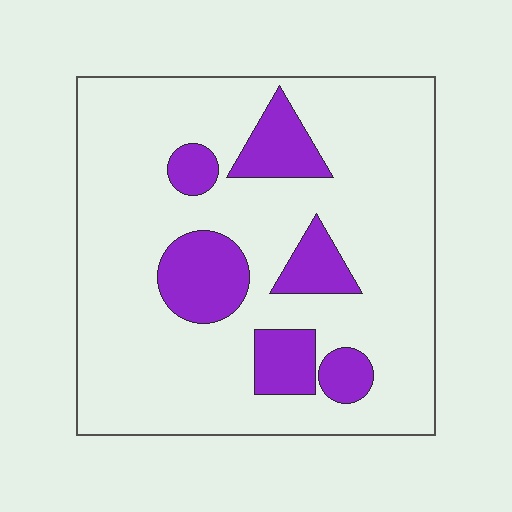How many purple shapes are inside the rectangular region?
6.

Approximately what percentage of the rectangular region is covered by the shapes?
Approximately 20%.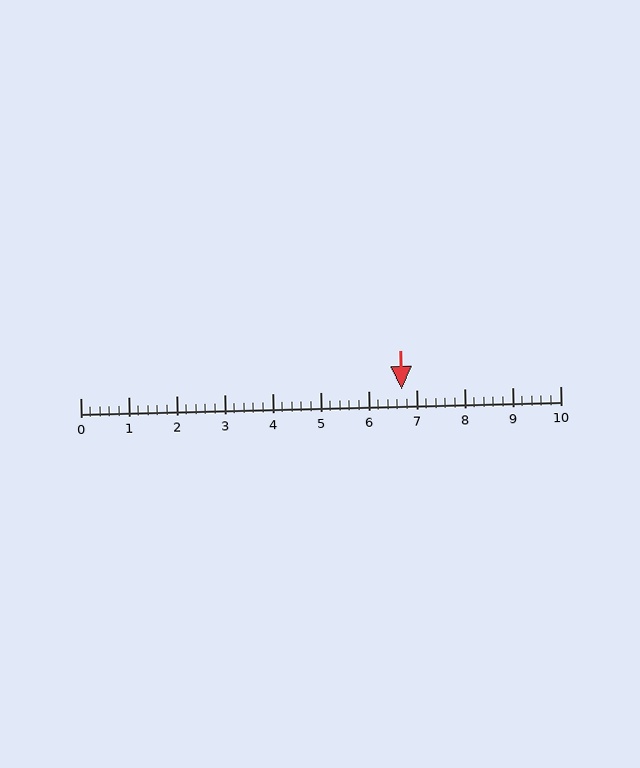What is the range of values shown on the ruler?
The ruler shows values from 0 to 10.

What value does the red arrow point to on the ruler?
The red arrow points to approximately 6.7.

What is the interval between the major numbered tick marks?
The major tick marks are spaced 1 units apart.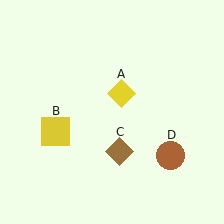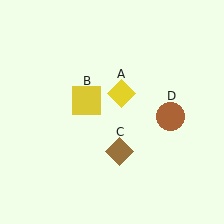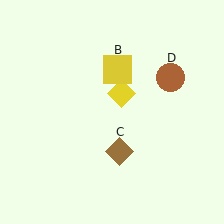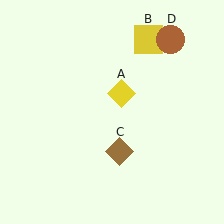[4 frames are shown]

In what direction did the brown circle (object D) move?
The brown circle (object D) moved up.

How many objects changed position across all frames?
2 objects changed position: yellow square (object B), brown circle (object D).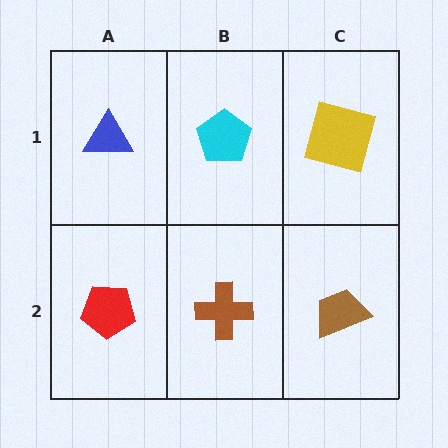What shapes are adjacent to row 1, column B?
A brown cross (row 2, column B), a blue triangle (row 1, column A), a yellow square (row 1, column C).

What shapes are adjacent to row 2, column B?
A cyan pentagon (row 1, column B), a red pentagon (row 2, column A), a brown trapezoid (row 2, column C).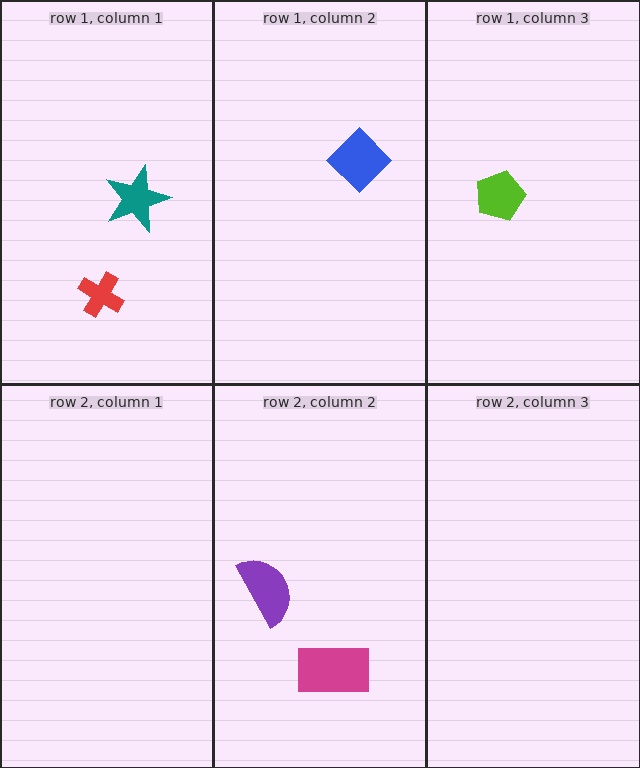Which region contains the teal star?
The row 1, column 1 region.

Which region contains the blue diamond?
The row 1, column 2 region.